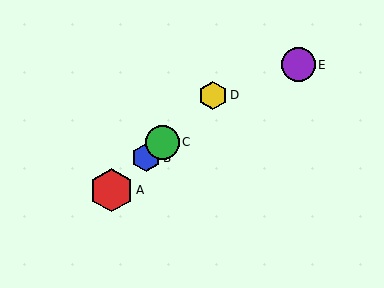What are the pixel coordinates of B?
Object B is at (146, 158).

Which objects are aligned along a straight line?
Objects A, B, C, D are aligned along a straight line.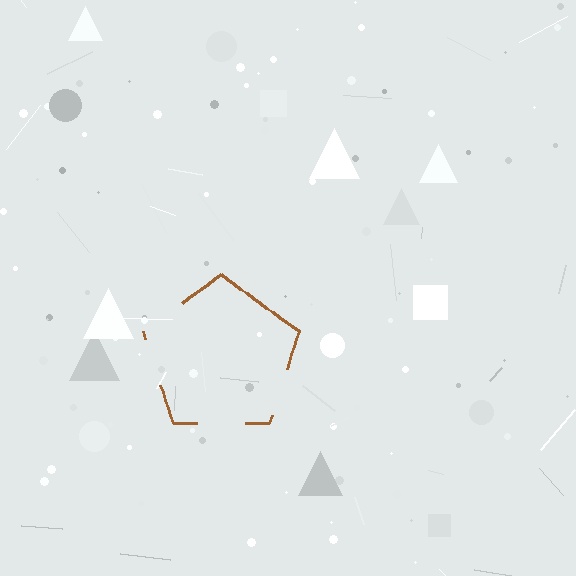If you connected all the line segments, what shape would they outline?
They would outline a pentagon.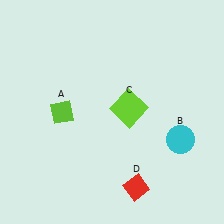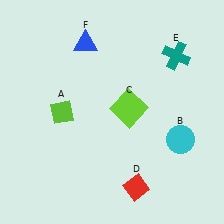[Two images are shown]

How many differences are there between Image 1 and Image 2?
There are 2 differences between the two images.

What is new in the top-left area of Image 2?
A blue triangle (F) was added in the top-left area of Image 2.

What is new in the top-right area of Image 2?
A teal cross (E) was added in the top-right area of Image 2.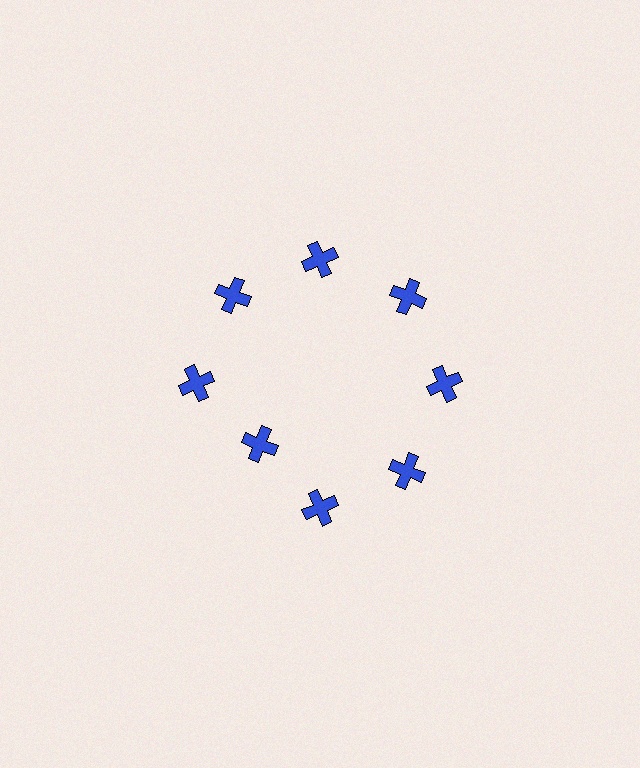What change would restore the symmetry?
The symmetry would be restored by moving it outward, back onto the ring so that all 8 crosses sit at equal angles and equal distance from the center.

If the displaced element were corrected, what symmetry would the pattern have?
It would have 8-fold rotational symmetry — the pattern would map onto itself every 45 degrees.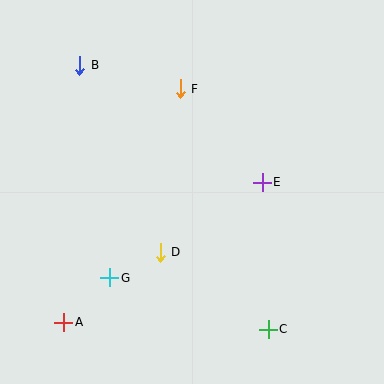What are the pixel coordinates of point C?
Point C is at (268, 329).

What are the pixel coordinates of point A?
Point A is at (64, 322).